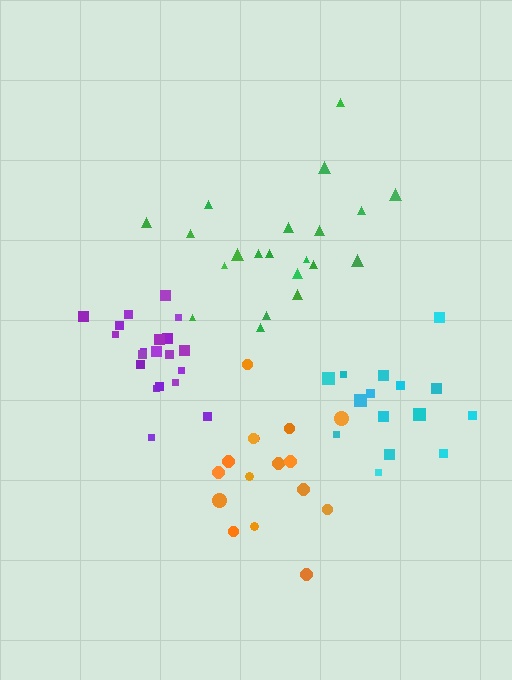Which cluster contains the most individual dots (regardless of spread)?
Green (21).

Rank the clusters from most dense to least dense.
purple, cyan, green, orange.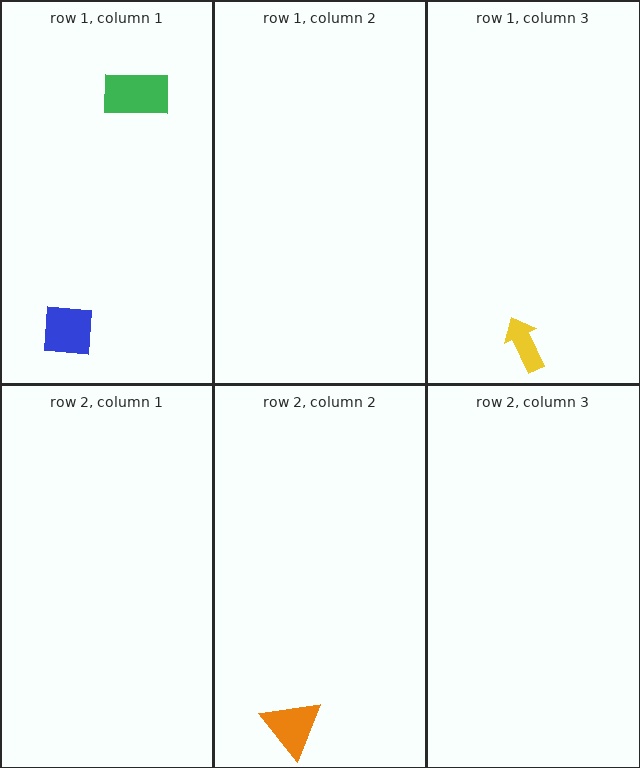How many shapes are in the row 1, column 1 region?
2.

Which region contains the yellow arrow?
The row 1, column 3 region.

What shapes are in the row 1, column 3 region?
The yellow arrow.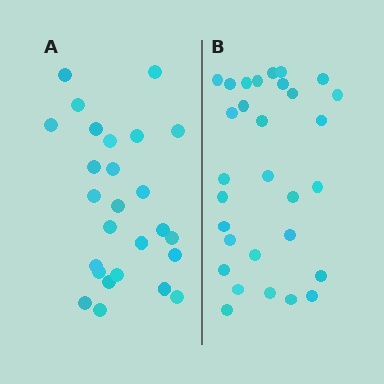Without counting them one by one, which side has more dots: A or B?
Region B (the right region) has more dots.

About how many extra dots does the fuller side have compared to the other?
Region B has about 4 more dots than region A.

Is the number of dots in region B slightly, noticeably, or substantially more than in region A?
Region B has only slightly more — the two regions are fairly close. The ratio is roughly 1.2 to 1.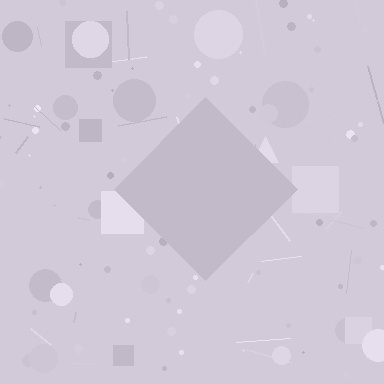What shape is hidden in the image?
A diamond is hidden in the image.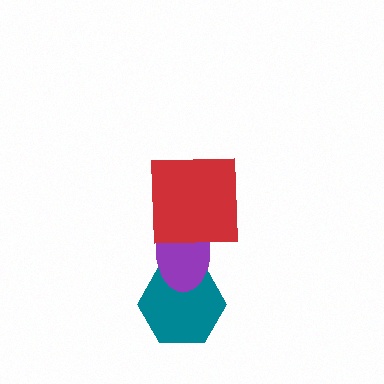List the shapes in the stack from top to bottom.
From top to bottom: the red square, the purple ellipse, the teal hexagon.